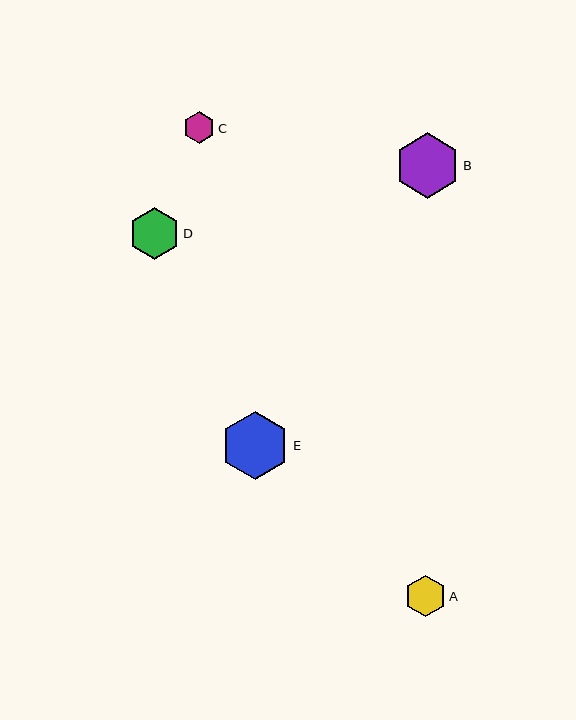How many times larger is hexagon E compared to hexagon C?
Hexagon E is approximately 2.2 times the size of hexagon C.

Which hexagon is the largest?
Hexagon E is the largest with a size of approximately 68 pixels.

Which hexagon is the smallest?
Hexagon C is the smallest with a size of approximately 32 pixels.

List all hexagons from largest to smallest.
From largest to smallest: E, B, D, A, C.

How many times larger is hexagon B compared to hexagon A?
Hexagon B is approximately 1.6 times the size of hexagon A.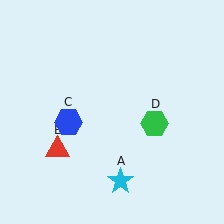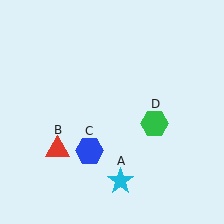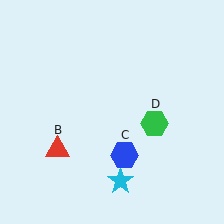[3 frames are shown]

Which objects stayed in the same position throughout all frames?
Cyan star (object A) and red triangle (object B) and green hexagon (object D) remained stationary.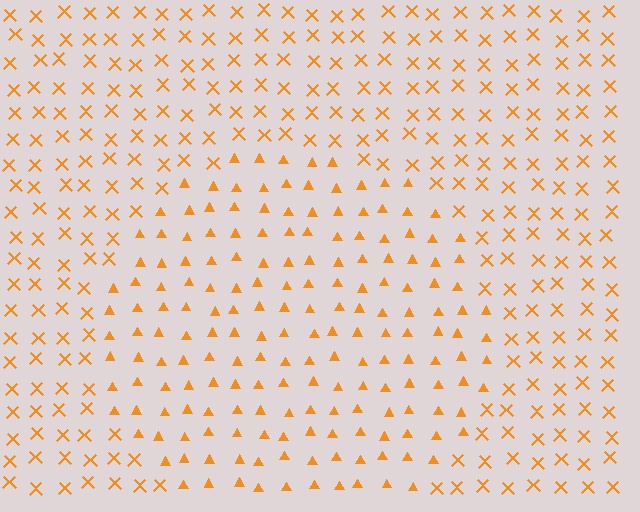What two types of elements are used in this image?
The image uses triangles inside the circle region and X marks outside it.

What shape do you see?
I see a circle.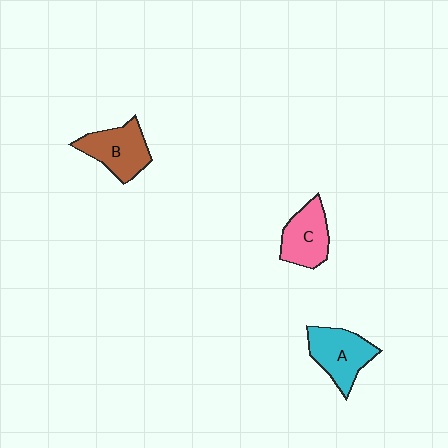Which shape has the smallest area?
Shape C (pink).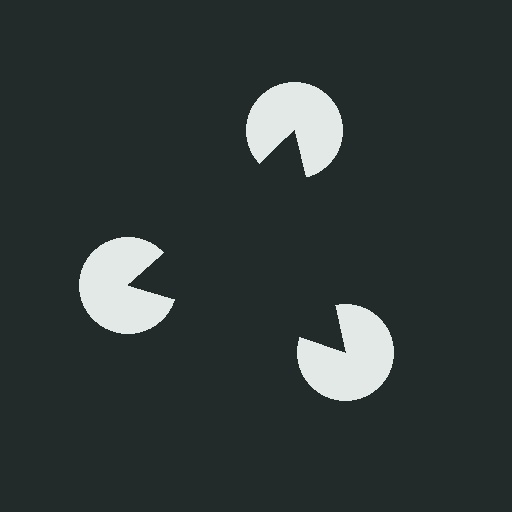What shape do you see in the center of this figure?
An illusory triangle — its edges are inferred from the aligned wedge cuts in the pac-man discs, not physically drawn.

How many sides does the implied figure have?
3 sides.